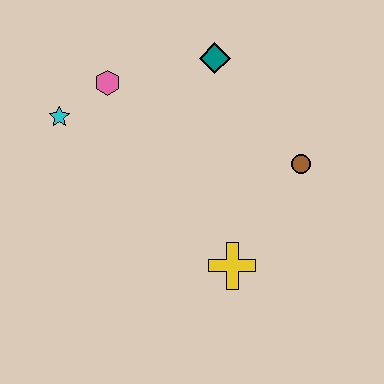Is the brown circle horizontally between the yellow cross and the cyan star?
No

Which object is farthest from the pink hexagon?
The yellow cross is farthest from the pink hexagon.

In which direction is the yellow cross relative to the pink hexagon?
The yellow cross is below the pink hexagon.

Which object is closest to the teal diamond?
The pink hexagon is closest to the teal diamond.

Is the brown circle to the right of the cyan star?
Yes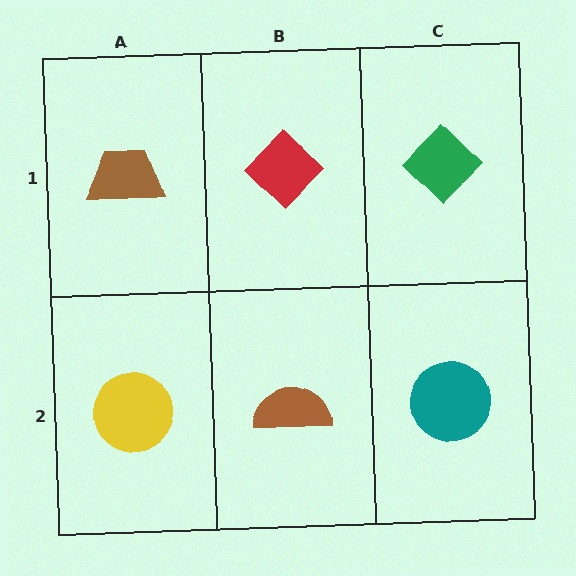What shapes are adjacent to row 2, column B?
A red diamond (row 1, column B), a yellow circle (row 2, column A), a teal circle (row 2, column C).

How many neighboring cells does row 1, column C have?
2.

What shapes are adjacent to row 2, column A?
A brown trapezoid (row 1, column A), a brown semicircle (row 2, column B).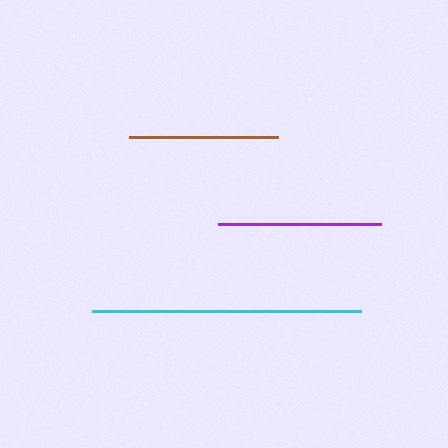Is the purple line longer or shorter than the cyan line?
The cyan line is longer than the purple line.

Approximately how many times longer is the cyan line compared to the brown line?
The cyan line is approximately 1.8 times the length of the brown line.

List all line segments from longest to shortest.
From longest to shortest: cyan, purple, brown.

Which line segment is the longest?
The cyan line is the longest at approximately 269 pixels.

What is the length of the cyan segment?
The cyan segment is approximately 269 pixels long.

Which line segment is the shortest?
The brown line is the shortest at approximately 150 pixels.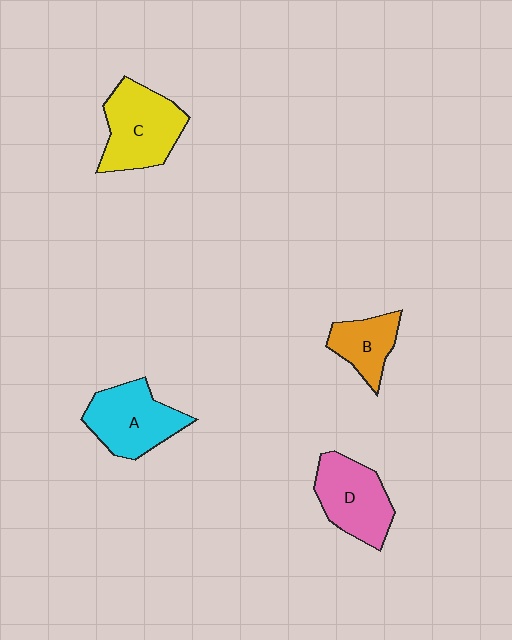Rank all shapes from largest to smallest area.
From largest to smallest: C (yellow), A (cyan), D (pink), B (orange).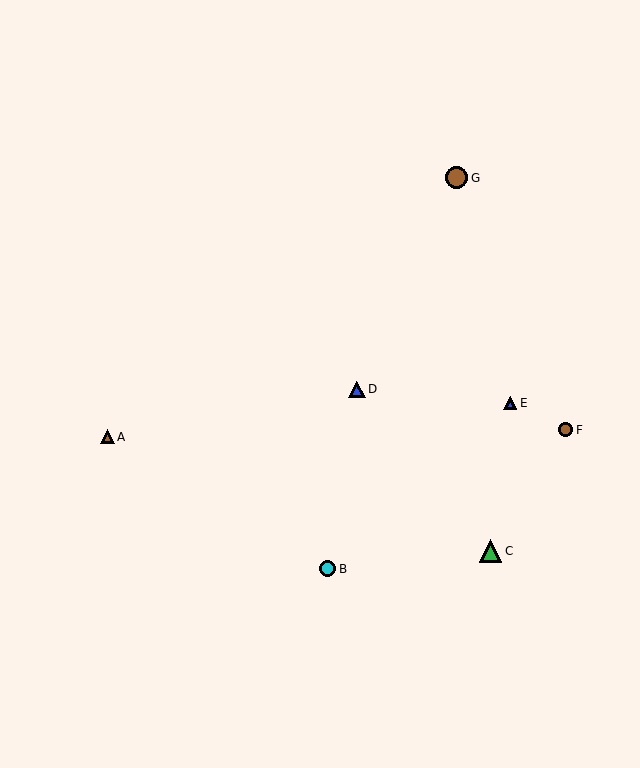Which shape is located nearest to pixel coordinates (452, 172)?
The brown circle (labeled G) at (457, 178) is nearest to that location.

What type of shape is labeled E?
Shape E is a blue triangle.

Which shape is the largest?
The green triangle (labeled C) is the largest.